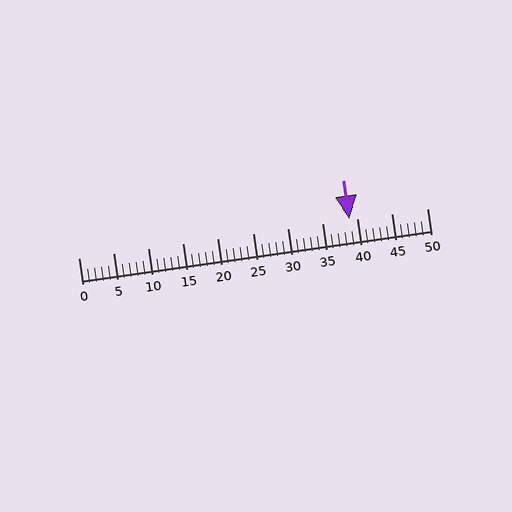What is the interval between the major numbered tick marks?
The major tick marks are spaced 5 units apart.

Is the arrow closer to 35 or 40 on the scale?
The arrow is closer to 40.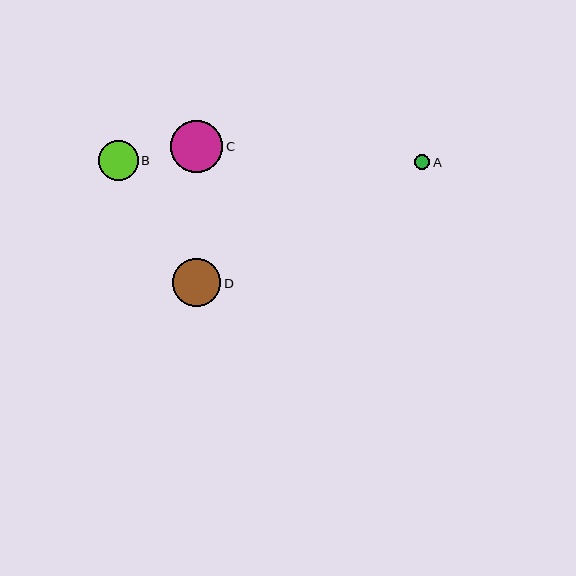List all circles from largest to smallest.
From largest to smallest: C, D, B, A.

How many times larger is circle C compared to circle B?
Circle C is approximately 1.3 times the size of circle B.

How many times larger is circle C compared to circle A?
Circle C is approximately 3.4 times the size of circle A.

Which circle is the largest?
Circle C is the largest with a size of approximately 52 pixels.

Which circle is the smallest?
Circle A is the smallest with a size of approximately 15 pixels.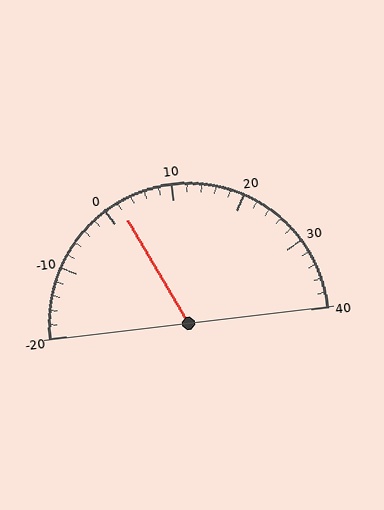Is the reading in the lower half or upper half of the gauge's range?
The reading is in the lower half of the range (-20 to 40).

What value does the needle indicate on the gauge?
The needle indicates approximately 2.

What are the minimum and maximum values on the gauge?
The gauge ranges from -20 to 40.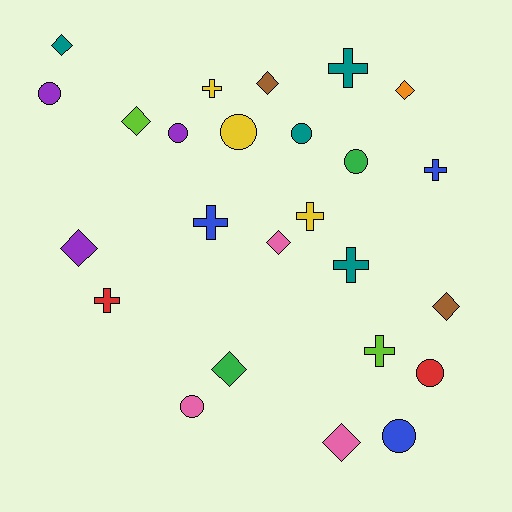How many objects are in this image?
There are 25 objects.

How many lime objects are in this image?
There are 2 lime objects.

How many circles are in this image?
There are 8 circles.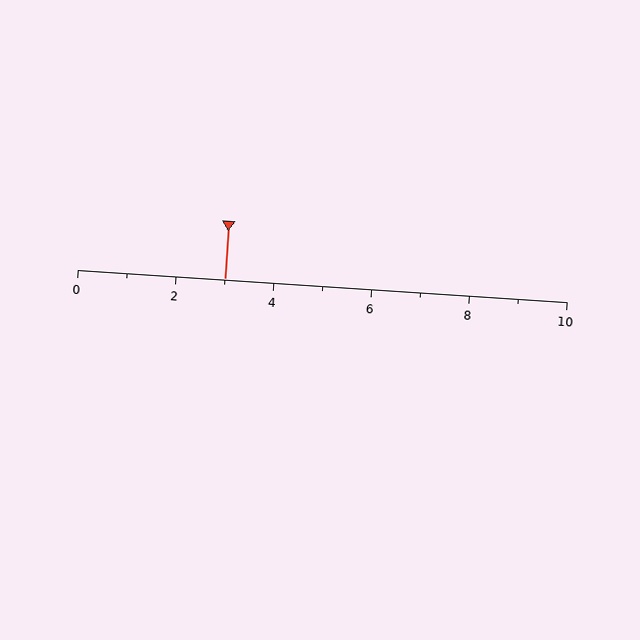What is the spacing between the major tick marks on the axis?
The major ticks are spaced 2 apart.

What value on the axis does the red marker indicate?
The marker indicates approximately 3.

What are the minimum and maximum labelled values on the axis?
The axis runs from 0 to 10.